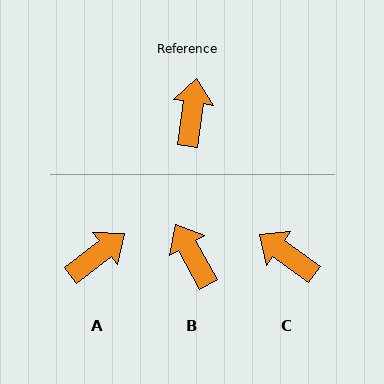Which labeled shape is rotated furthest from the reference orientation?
C, about 62 degrees away.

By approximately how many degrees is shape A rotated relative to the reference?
Approximately 44 degrees clockwise.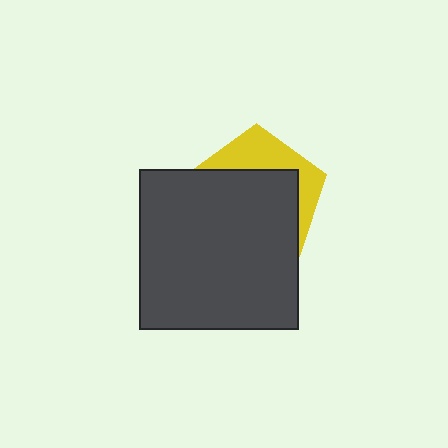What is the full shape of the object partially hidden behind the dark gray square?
The partially hidden object is a yellow pentagon.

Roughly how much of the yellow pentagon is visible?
A small part of it is visible (roughly 32%).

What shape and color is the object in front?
The object in front is a dark gray square.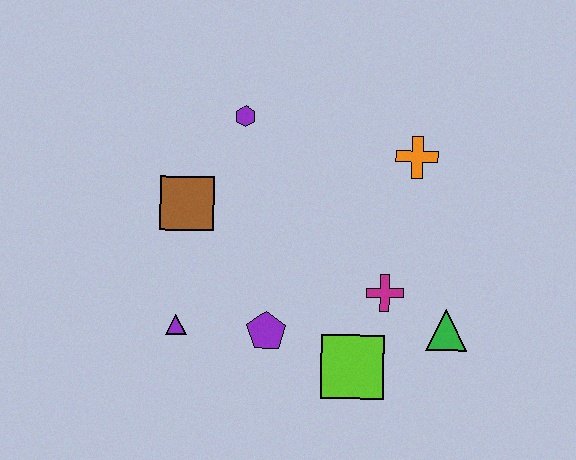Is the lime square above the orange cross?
No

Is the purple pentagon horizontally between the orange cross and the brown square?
Yes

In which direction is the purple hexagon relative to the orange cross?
The purple hexagon is to the left of the orange cross.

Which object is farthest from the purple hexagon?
The green triangle is farthest from the purple hexagon.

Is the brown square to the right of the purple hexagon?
No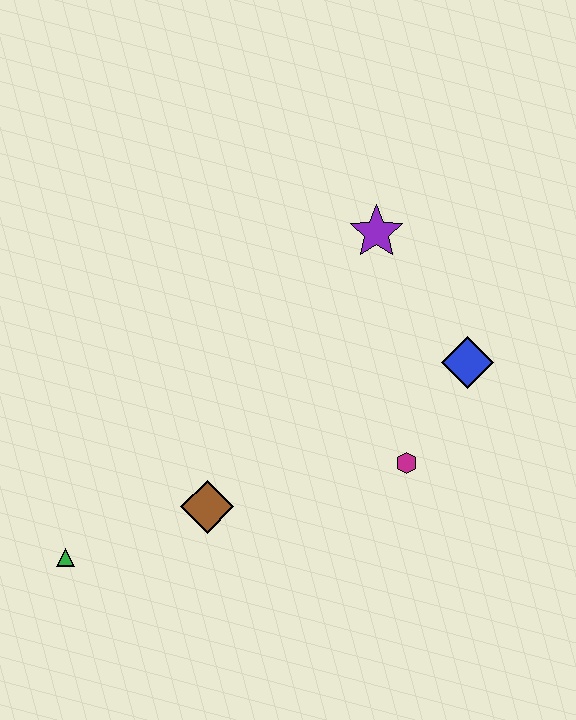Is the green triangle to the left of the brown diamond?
Yes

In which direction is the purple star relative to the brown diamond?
The purple star is above the brown diamond.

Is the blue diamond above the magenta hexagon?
Yes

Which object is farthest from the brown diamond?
The purple star is farthest from the brown diamond.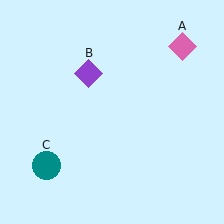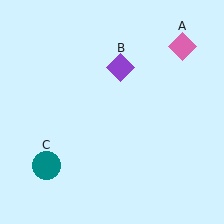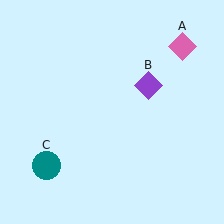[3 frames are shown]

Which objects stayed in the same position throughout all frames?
Pink diamond (object A) and teal circle (object C) remained stationary.